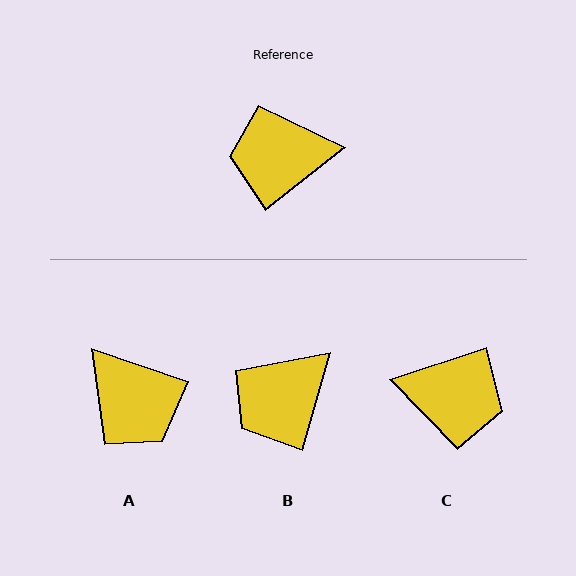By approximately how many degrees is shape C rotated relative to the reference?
Approximately 160 degrees counter-clockwise.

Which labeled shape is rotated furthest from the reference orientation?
C, about 160 degrees away.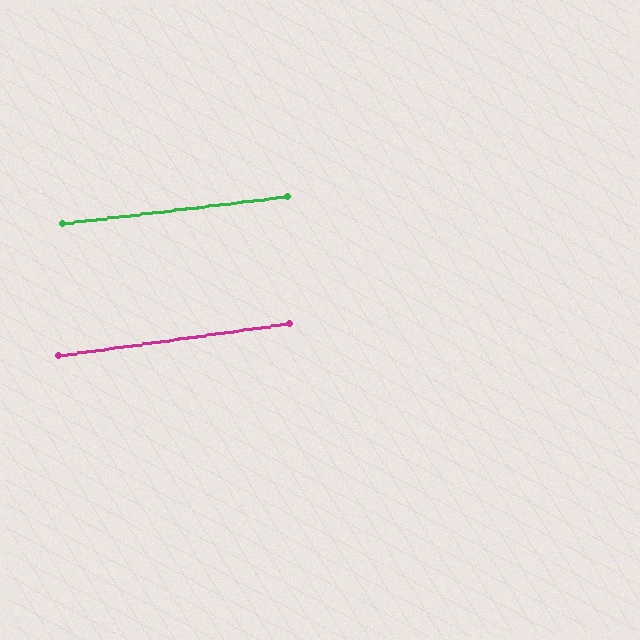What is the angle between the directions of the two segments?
Approximately 1 degree.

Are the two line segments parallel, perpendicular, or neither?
Parallel — their directions differ by only 1.1°.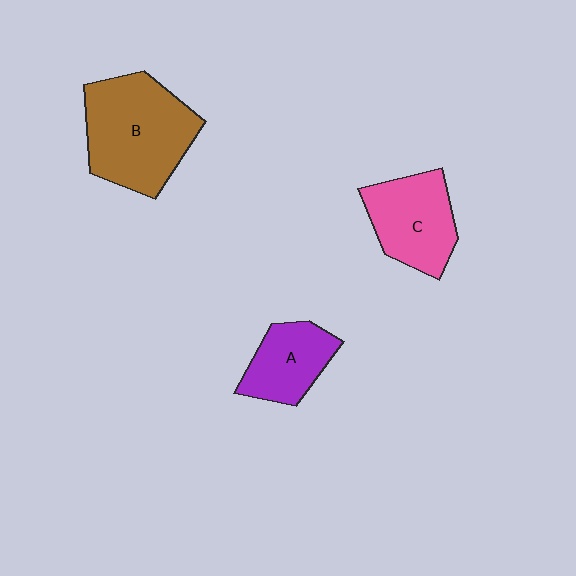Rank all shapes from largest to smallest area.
From largest to smallest: B (brown), C (pink), A (purple).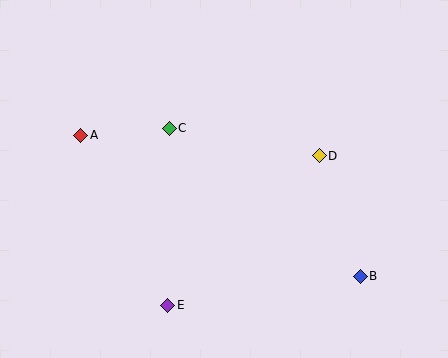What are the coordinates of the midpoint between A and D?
The midpoint between A and D is at (200, 145).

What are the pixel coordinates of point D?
Point D is at (319, 156).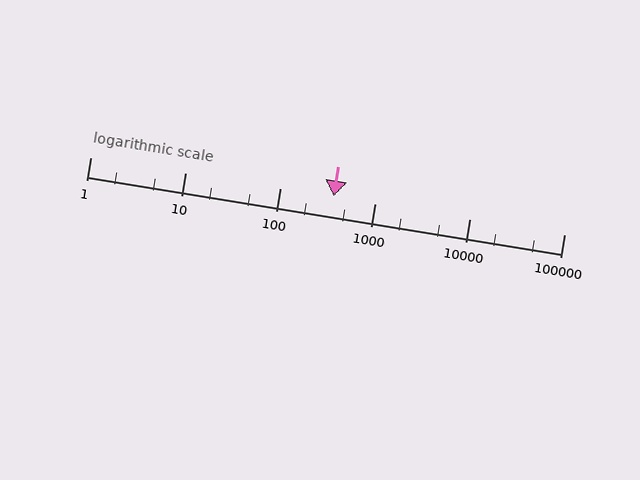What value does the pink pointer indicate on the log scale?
The pointer indicates approximately 370.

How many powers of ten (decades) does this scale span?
The scale spans 5 decades, from 1 to 100000.